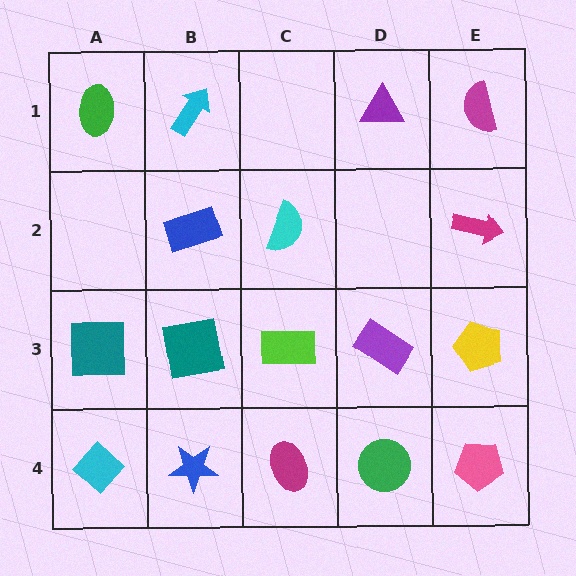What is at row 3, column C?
A lime rectangle.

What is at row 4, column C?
A magenta ellipse.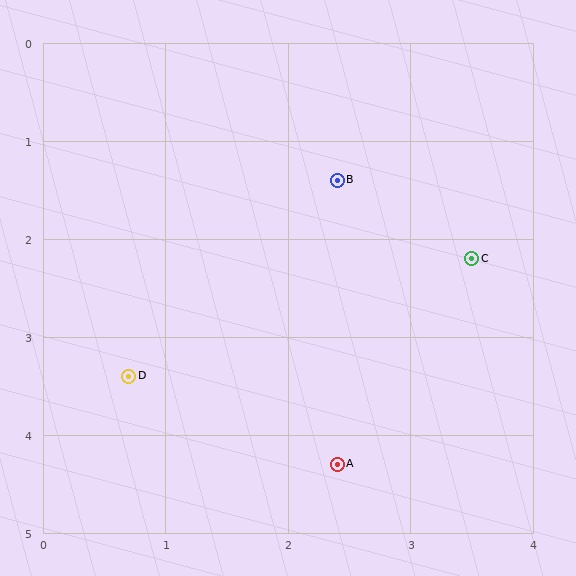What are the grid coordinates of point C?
Point C is at approximately (3.5, 2.2).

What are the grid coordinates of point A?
Point A is at approximately (2.4, 4.3).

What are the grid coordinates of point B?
Point B is at approximately (2.4, 1.4).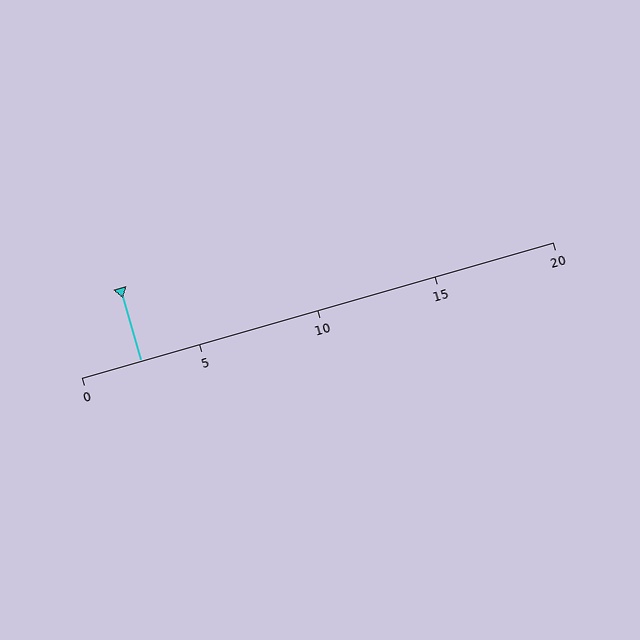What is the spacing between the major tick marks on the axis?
The major ticks are spaced 5 apart.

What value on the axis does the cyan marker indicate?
The marker indicates approximately 2.5.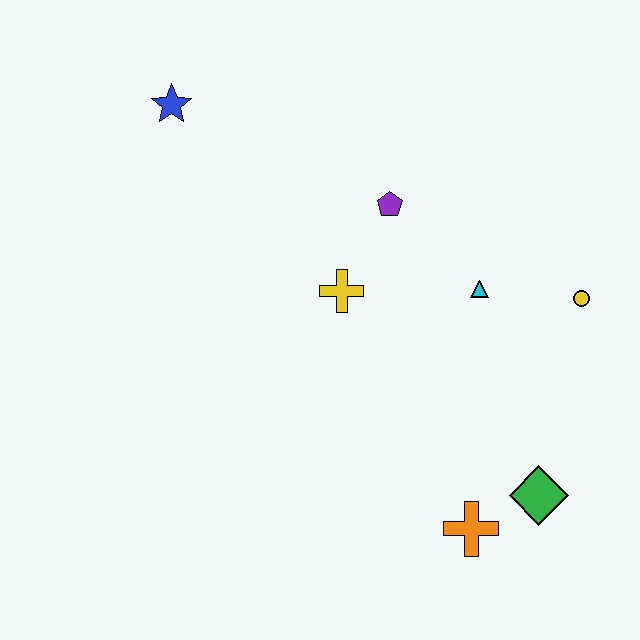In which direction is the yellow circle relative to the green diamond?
The yellow circle is above the green diamond.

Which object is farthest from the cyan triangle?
The blue star is farthest from the cyan triangle.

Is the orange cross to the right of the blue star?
Yes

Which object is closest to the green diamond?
The orange cross is closest to the green diamond.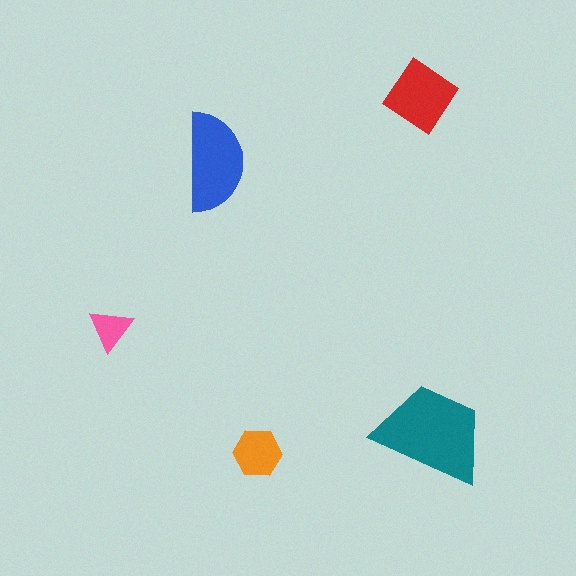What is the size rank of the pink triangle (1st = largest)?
5th.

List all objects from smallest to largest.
The pink triangle, the orange hexagon, the red diamond, the blue semicircle, the teal trapezoid.